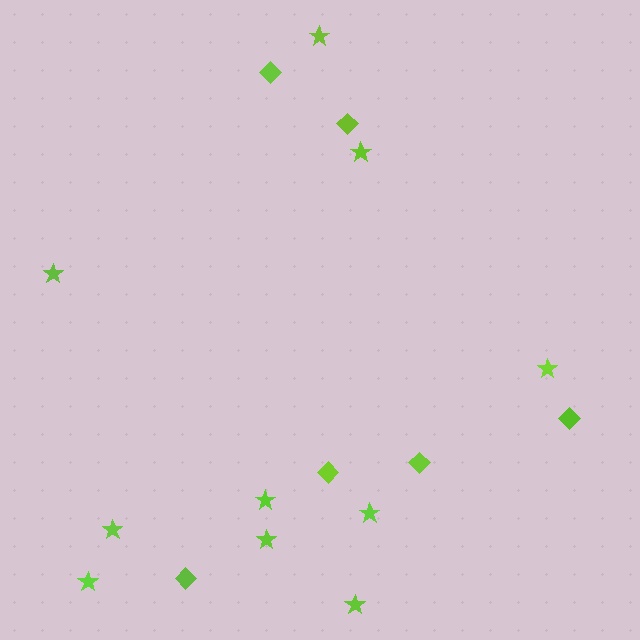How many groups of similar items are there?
There are 2 groups: one group of stars (10) and one group of diamonds (6).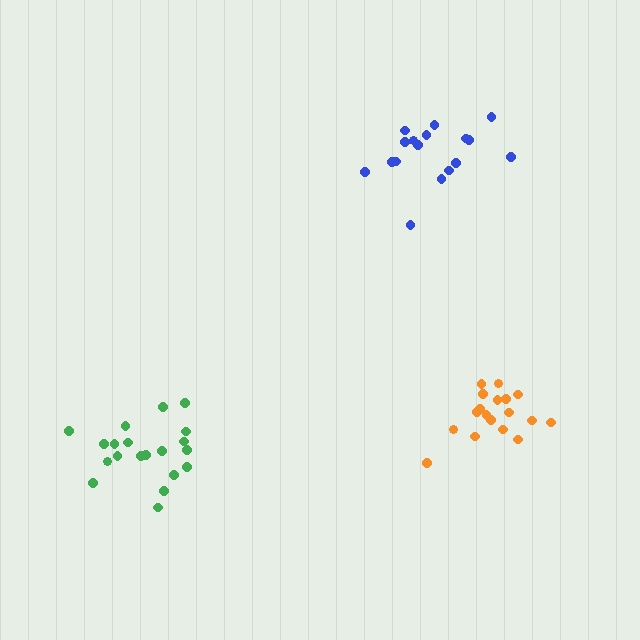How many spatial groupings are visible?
There are 3 spatial groupings.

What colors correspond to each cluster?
The clusters are colored: blue, green, orange.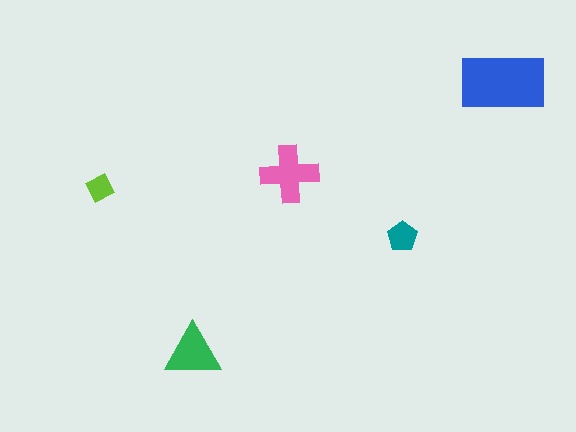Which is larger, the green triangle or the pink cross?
The pink cross.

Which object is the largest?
The blue rectangle.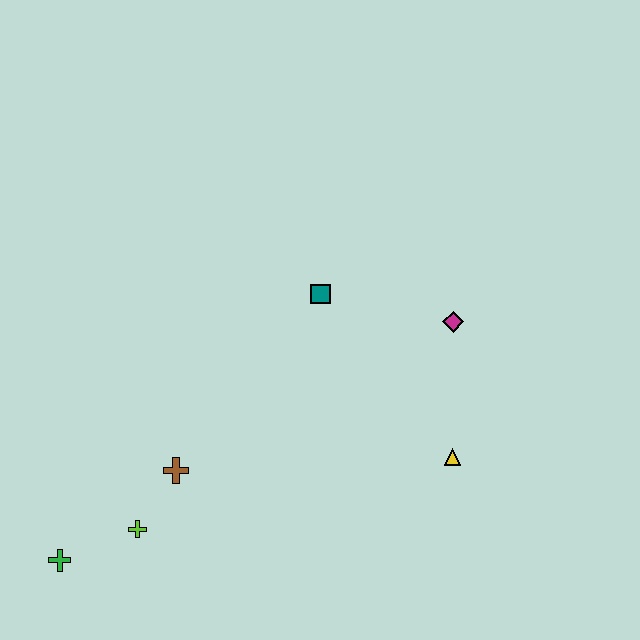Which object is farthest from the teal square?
The green cross is farthest from the teal square.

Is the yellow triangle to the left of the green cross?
No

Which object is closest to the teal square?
The magenta diamond is closest to the teal square.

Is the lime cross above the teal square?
No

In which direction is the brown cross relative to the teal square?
The brown cross is below the teal square.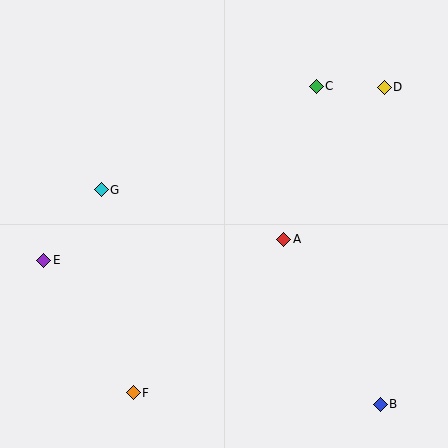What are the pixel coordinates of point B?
Point B is at (380, 404).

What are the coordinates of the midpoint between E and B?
The midpoint between E and B is at (212, 332).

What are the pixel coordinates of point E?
Point E is at (44, 260).